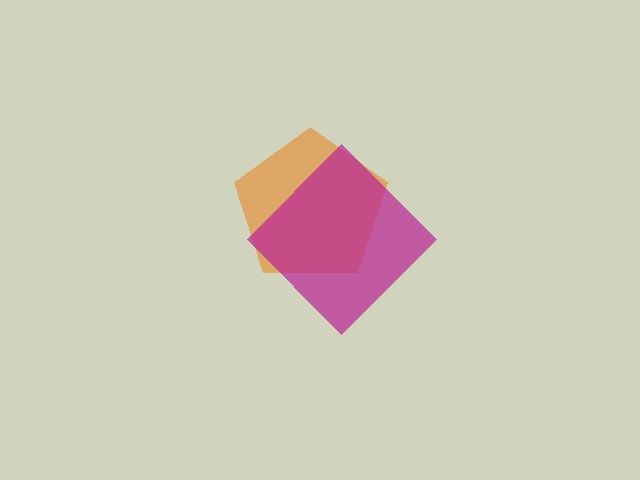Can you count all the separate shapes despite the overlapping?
Yes, there are 2 separate shapes.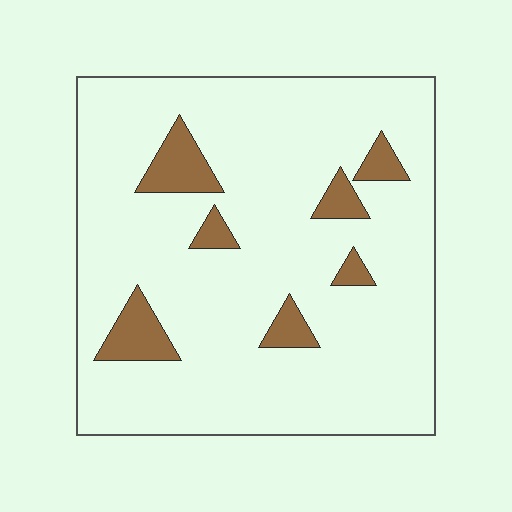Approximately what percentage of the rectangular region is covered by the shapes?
Approximately 10%.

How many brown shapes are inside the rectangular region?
7.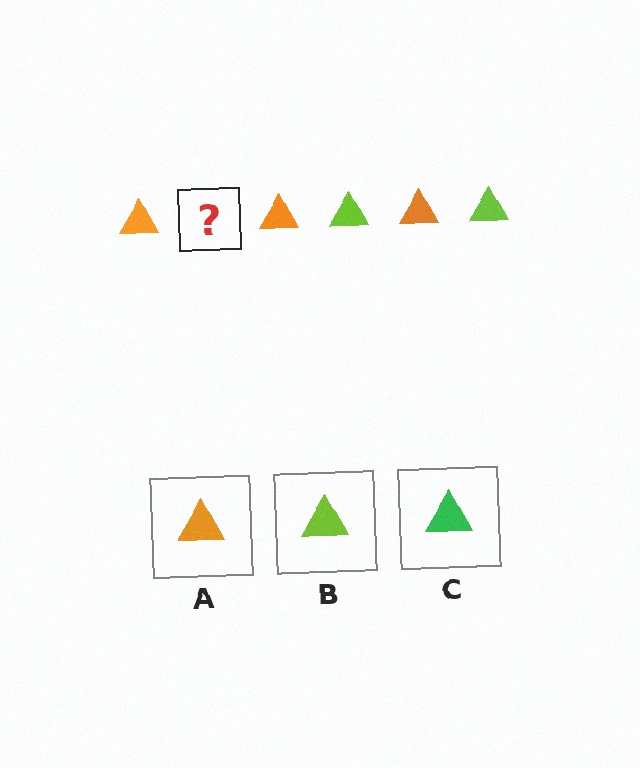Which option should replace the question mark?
Option B.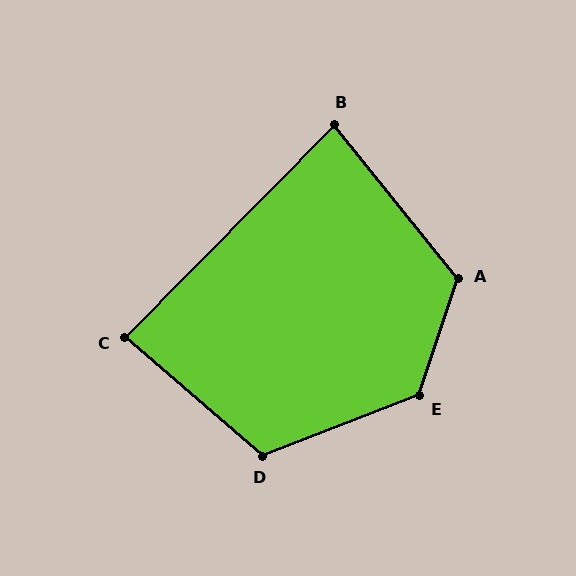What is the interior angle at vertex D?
Approximately 118 degrees (obtuse).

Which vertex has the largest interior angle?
E, at approximately 129 degrees.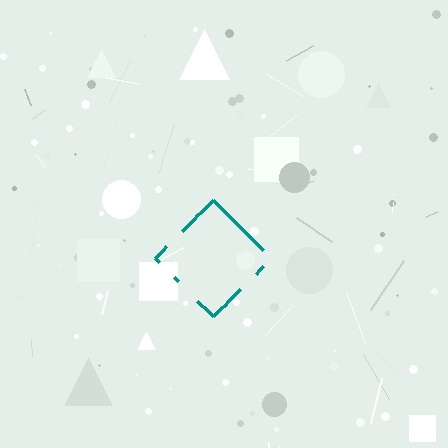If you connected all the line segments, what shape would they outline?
They would outline a diamond.